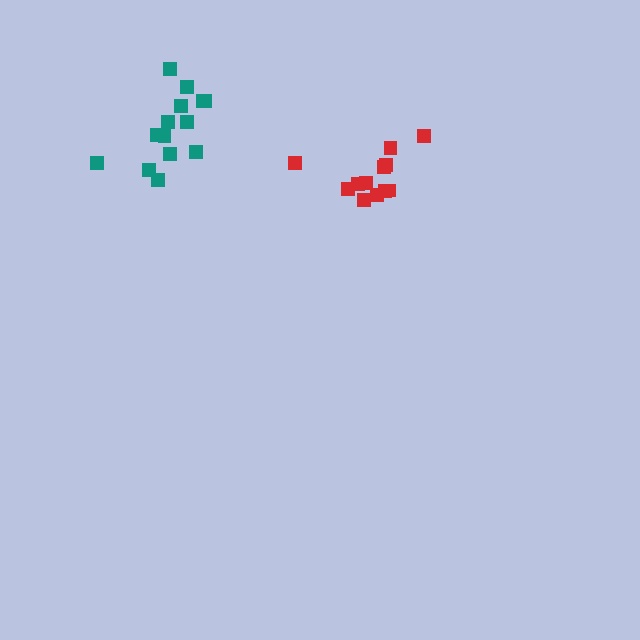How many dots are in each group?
Group 1: 12 dots, Group 2: 15 dots (27 total).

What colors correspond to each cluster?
The clusters are colored: red, teal.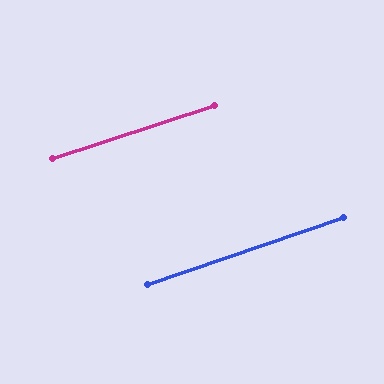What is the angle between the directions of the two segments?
Approximately 0 degrees.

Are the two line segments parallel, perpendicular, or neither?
Parallel — their directions differ by only 0.4°.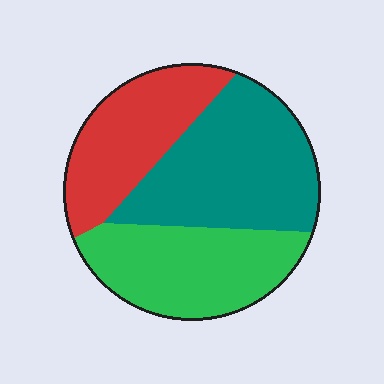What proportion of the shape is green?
Green takes up about one third (1/3) of the shape.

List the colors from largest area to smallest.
From largest to smallest: teal, green, red.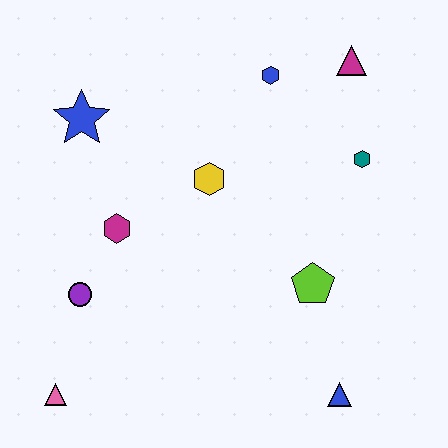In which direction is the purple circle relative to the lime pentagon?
The purple circle is to the left of the lime pentagon.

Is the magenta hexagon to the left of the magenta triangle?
Yes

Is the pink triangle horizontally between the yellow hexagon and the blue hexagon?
No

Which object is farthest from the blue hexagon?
The pink triangle is farthest from the blue hexagon.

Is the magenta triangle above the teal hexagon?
Yes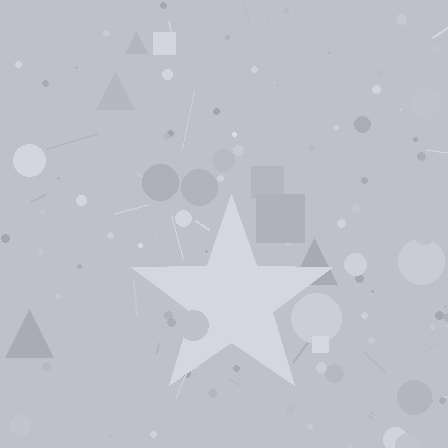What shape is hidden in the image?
A star is hidden in the image.